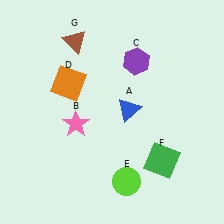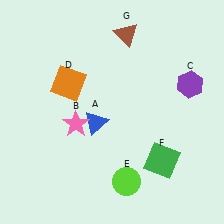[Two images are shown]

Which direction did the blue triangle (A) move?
The blue triangle (A) moved left.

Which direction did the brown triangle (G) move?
The brown triangle (G) moved right.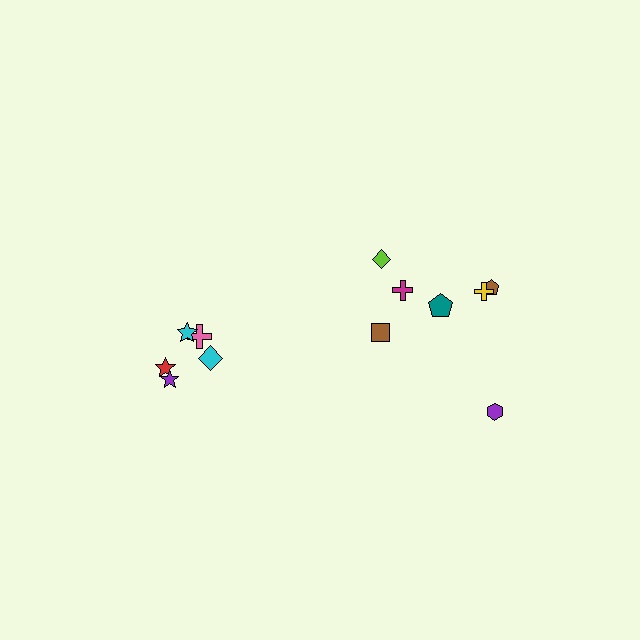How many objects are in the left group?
There are 5 objects.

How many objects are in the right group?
There are 7 objects.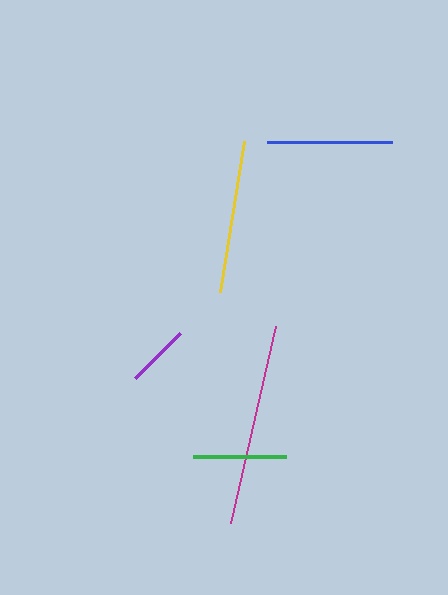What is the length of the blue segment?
The blue segment is approximately 125 pixels long.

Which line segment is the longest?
The magenta line is the longest at approximately 202 pixels.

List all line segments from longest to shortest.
From longest to shortest: magenta, yellow, blue, green, purple.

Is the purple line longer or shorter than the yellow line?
The yellow line is longer than the purple line.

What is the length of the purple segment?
The purple segment is approximately 63 pixels long.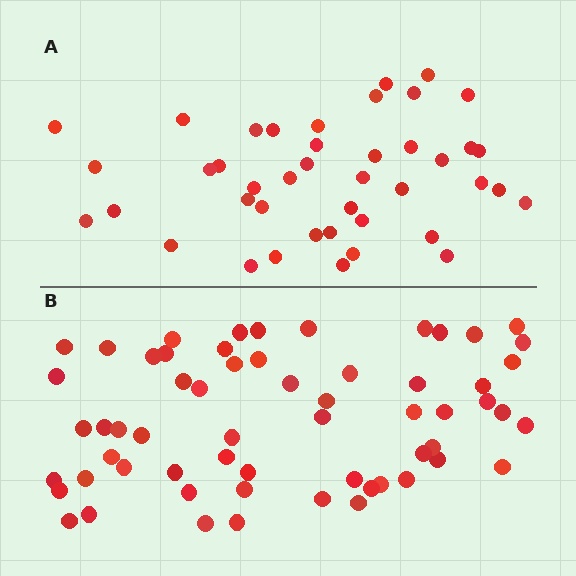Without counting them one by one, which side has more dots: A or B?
Region B (the bottom region) has more dots.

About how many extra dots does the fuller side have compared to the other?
Region B has approximately 20 more dots than region A.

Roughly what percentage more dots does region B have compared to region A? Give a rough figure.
About 45% more.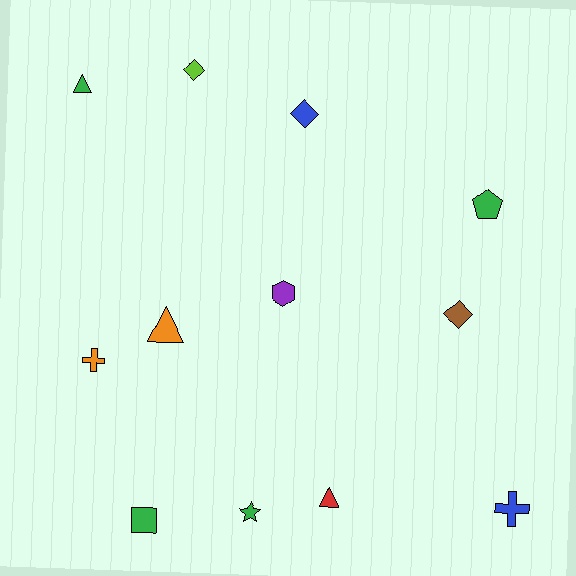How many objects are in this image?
There are 12 objects.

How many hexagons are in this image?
There is 1 hexagon.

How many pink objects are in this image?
There are no pink objects.